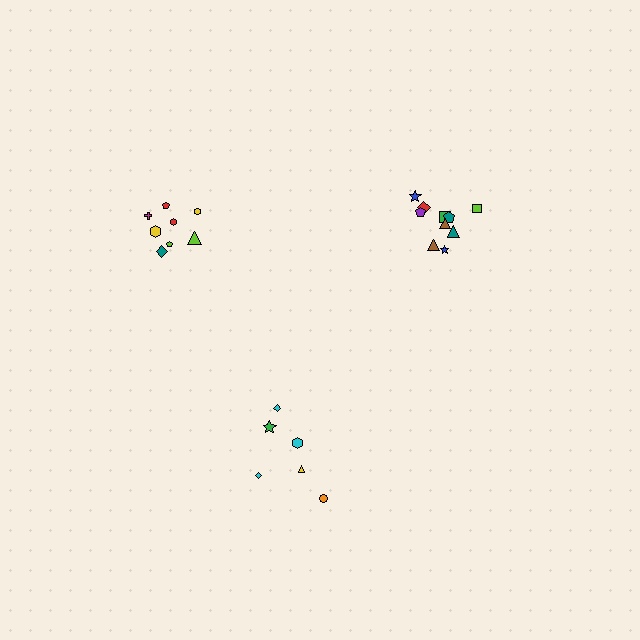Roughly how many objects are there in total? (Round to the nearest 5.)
Roughly 25 objects in total.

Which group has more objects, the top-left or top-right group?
The top-right group.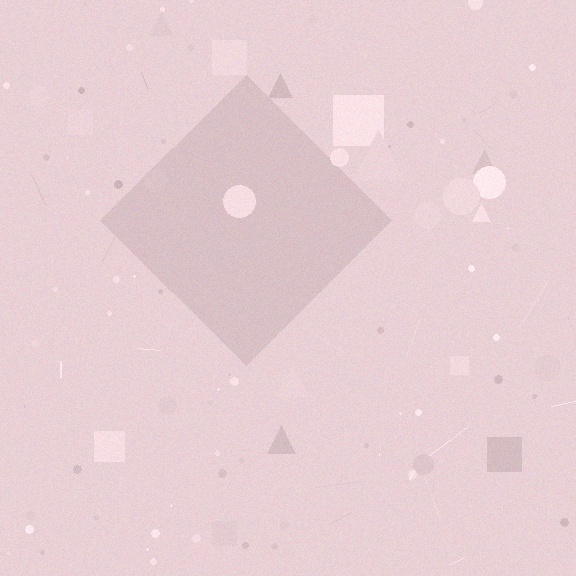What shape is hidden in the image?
A diamond is hidden in the image.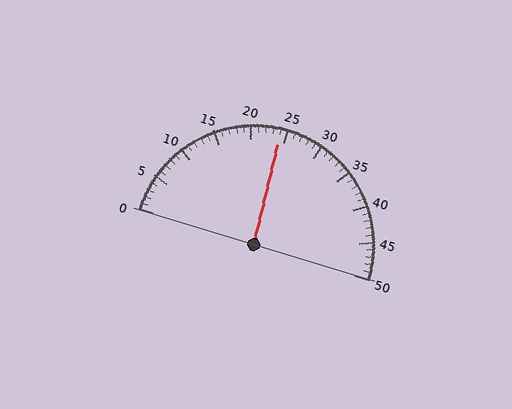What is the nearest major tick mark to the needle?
The nearest major tick mark is 25.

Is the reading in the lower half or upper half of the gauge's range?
The reading is in the lower half of the range (0 to 50).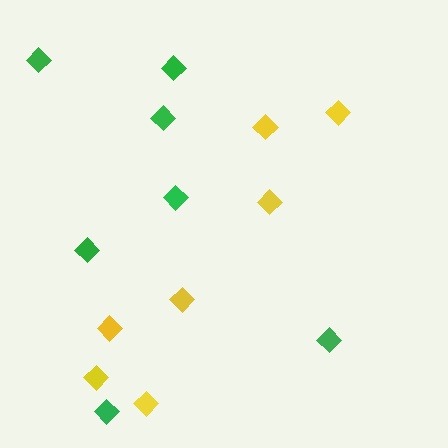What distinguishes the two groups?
There are 2 groups: one group of green diamonds (7) and one group of yellow diamonds (7).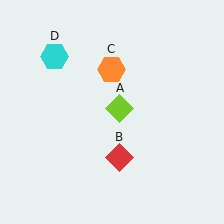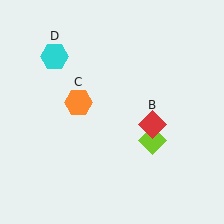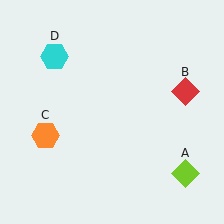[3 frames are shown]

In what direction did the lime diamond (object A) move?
The lime diamond (object A) moved down and to the right.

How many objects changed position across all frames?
3 objects changed position: lime diamond (object A), red diamond (object B), orange hexagon (object C).